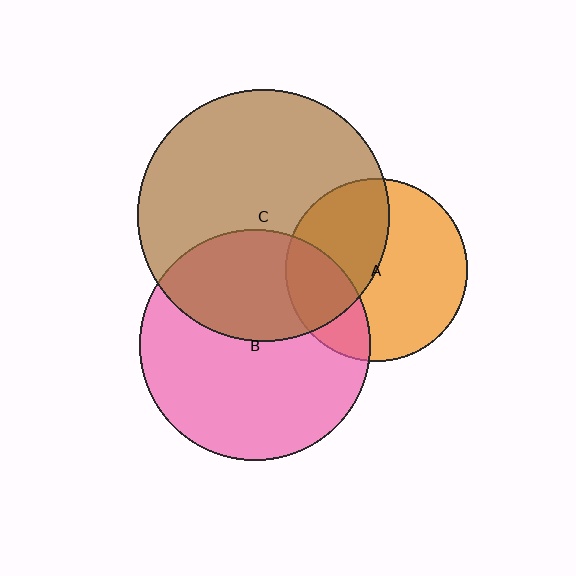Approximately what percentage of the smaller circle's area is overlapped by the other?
Approximately 45%.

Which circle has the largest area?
Circle C (brown).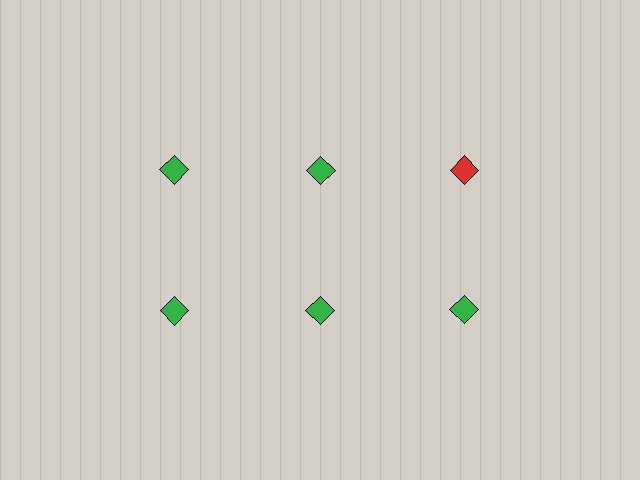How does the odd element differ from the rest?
It has a different color: red instead of green.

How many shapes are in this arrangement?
There are 6 shapes arranged in a grid pattern.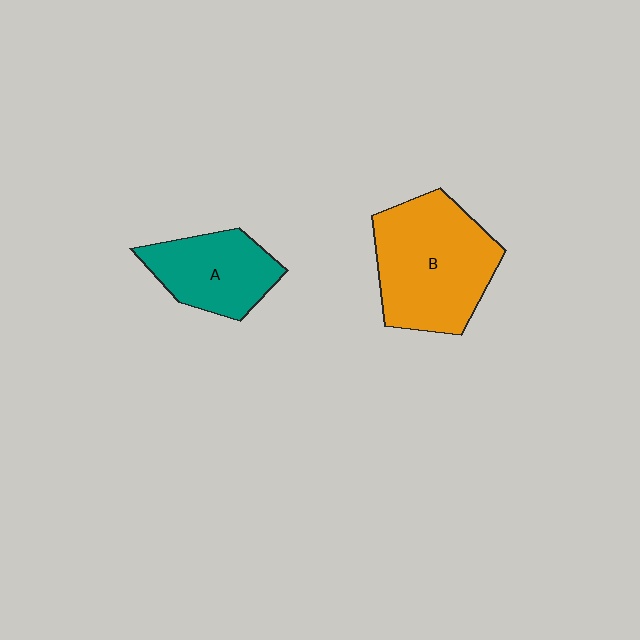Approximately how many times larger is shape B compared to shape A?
Approximately 1.6 times.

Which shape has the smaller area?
Shape A (teal).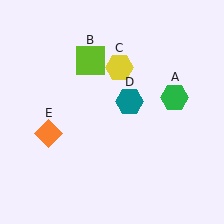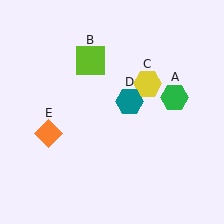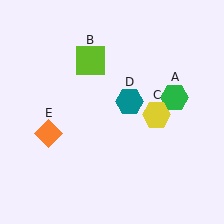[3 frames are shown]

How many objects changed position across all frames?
1 object changed position: yellow hexagon (object C).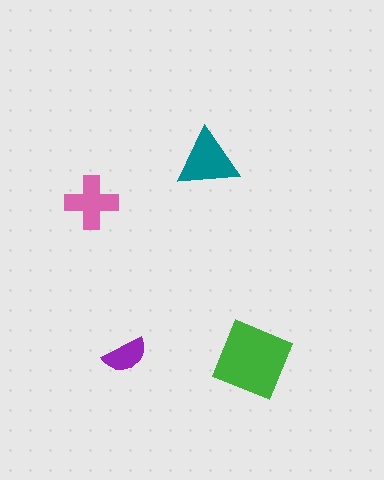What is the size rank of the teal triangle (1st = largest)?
2nd.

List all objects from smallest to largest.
The purple semicircle, the pink cross, the teal triangle, the green diamond.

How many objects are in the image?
There are 4 objects in the image.